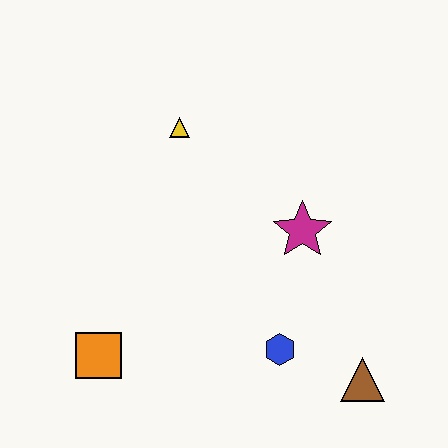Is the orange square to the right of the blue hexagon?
No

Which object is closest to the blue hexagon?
The brown triangle is closest to the blue hexagon.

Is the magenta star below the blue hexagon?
No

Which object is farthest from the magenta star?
The orange square is farthest from the magenta star.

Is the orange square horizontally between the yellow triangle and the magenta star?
No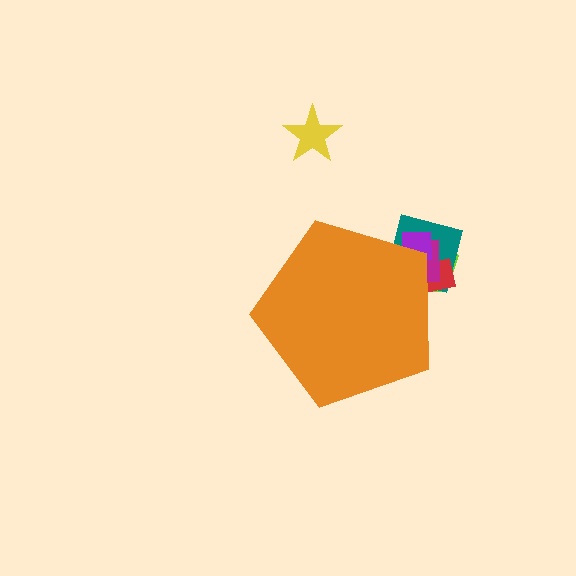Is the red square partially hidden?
Yes, the red square is partially hidden behind the orange pentagon.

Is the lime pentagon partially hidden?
Yes, the lime pentagon is partially hidden behind the orange pentagon.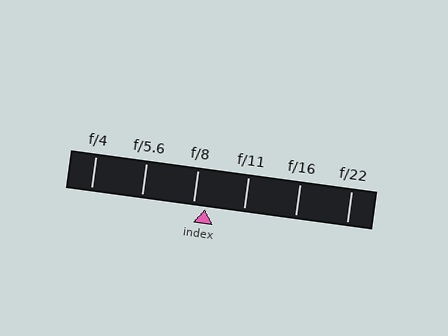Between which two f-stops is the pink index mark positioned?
The index mark is between f/8 and f/11.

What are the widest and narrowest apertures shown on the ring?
The widest aperture shown is f/4 and the narrowest is f/22.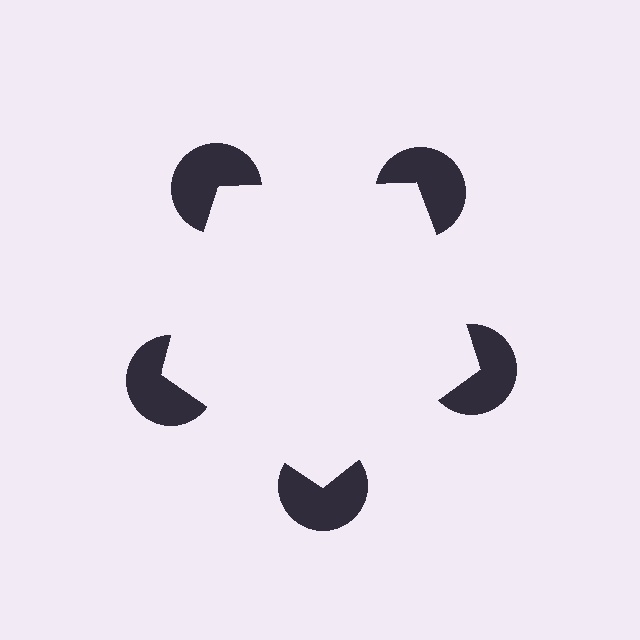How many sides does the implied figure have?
5 sides.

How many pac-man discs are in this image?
There are 5 — one at each vertex of the illusory pentagon.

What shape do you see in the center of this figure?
An illusory pentagon — its edges are inferred from the aligned wedge cuts in the pac-man discs, not physically drawn.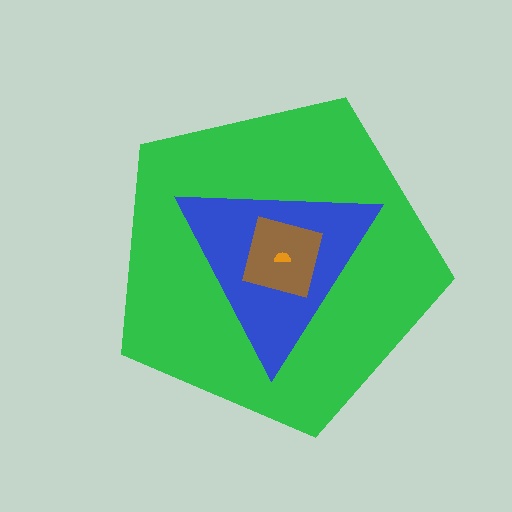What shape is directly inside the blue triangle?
The brown square.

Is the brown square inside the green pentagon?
Yes.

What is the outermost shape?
The green pentagon.